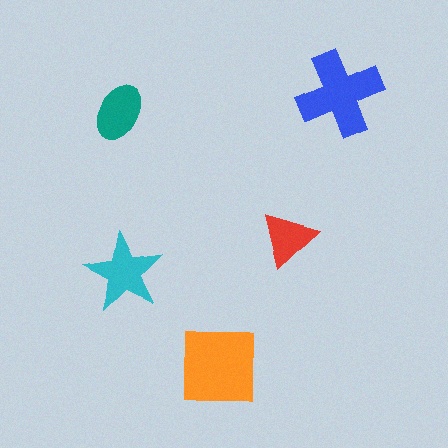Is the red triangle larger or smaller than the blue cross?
Smaller.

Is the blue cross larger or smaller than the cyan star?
Larger.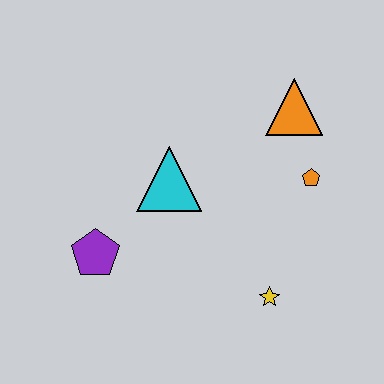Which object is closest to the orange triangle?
The orange pentagon is closest to the orange triangle.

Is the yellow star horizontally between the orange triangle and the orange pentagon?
No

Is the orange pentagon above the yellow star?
Yes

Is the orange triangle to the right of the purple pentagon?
Yes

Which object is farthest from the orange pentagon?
The purple pentagon is farthest from the orange pentagon.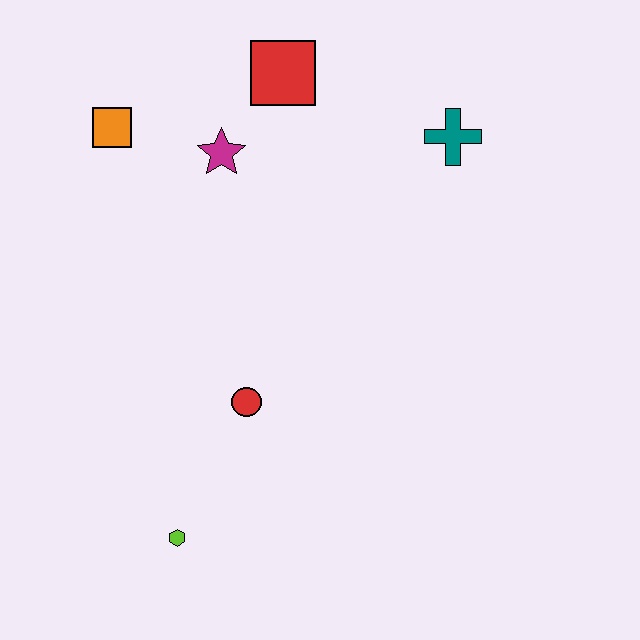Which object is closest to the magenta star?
The red square is closest to the magenta star.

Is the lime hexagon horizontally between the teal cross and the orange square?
Yes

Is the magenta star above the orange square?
No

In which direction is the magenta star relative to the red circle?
The magenta star is above the red circle.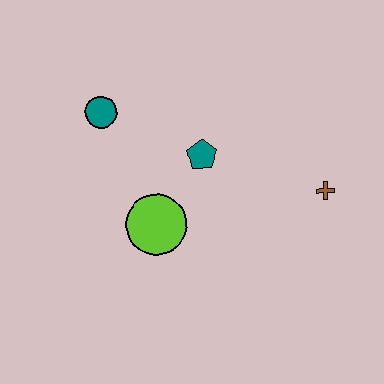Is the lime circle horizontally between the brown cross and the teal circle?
Yes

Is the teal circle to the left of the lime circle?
Yes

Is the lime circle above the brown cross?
No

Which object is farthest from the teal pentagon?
The brown cross is farthest from the teal pentagon.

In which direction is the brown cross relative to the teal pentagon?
The brown cross is to the right of the teal pentagon.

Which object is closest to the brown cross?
The teal pentagon is closest to the brown cross.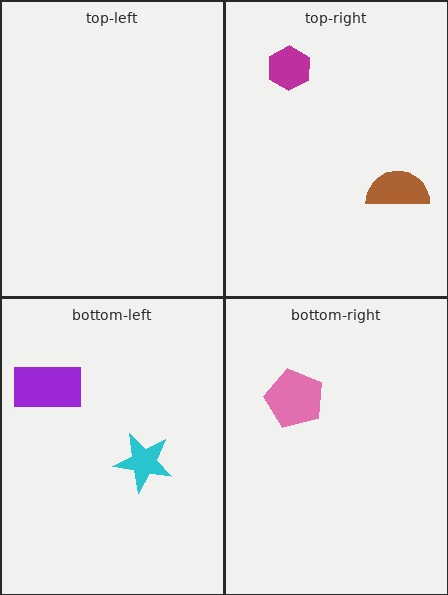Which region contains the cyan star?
The bottom-left region.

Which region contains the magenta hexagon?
The top-right region.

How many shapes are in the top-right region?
2.